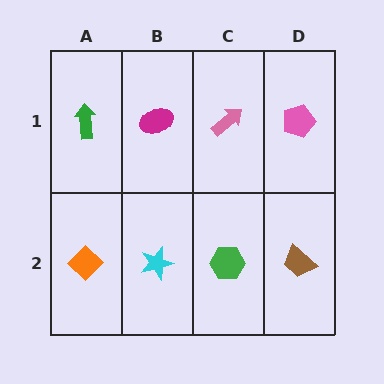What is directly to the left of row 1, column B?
A green arrow.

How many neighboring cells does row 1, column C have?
3.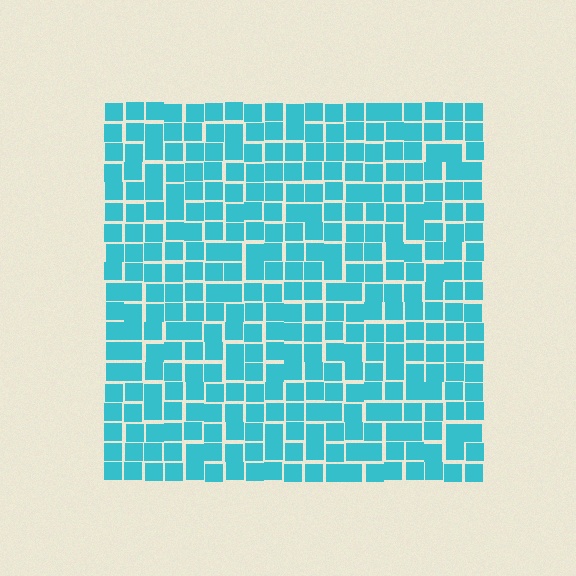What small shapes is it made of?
It is made of small squares.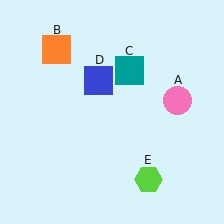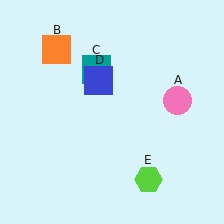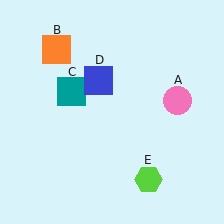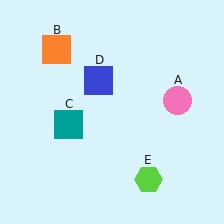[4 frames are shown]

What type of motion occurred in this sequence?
The teal square (object C) rotated counterclockwise around the center of the scene.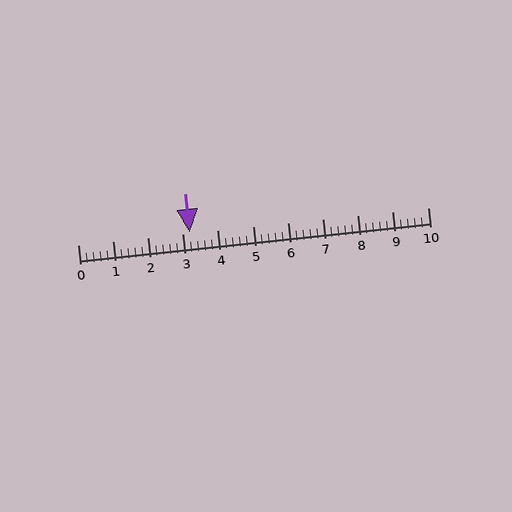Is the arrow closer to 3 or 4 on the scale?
The arrow is closer to 3.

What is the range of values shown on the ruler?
The ruler shows values from 0 to 10.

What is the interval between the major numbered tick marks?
The major tick marks are spaced 1 units apart.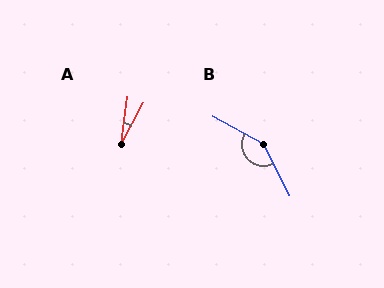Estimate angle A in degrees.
Approximately 21 degrees.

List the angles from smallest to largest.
A (21°), B (145°).